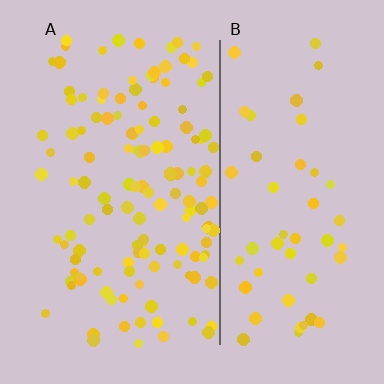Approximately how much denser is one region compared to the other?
Approximately 2.5× — region A over region B.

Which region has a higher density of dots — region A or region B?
A (the left).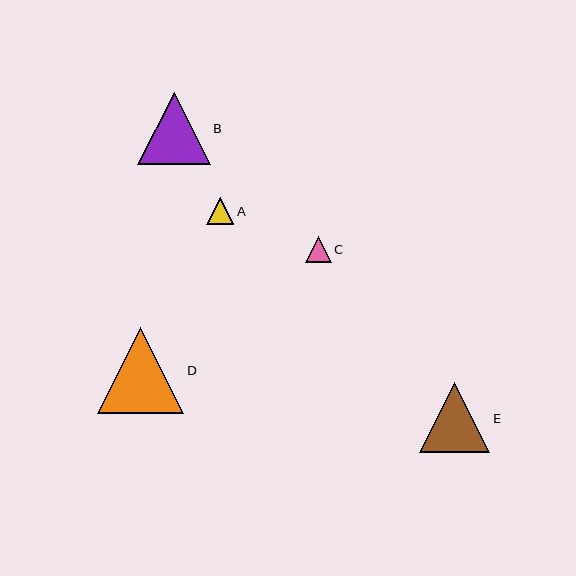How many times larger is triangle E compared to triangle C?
Triangle E is approximately 2.7 times the size of triangle C.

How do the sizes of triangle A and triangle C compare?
Triangle A and triangle C are approximately the same size.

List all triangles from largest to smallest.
From largest to smallest: D, B, E, A, C.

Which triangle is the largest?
Triangle D is the largest with a size of approximately 86 pixels.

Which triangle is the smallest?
Triangle C is the smallest with a size of approximately 26 pixels.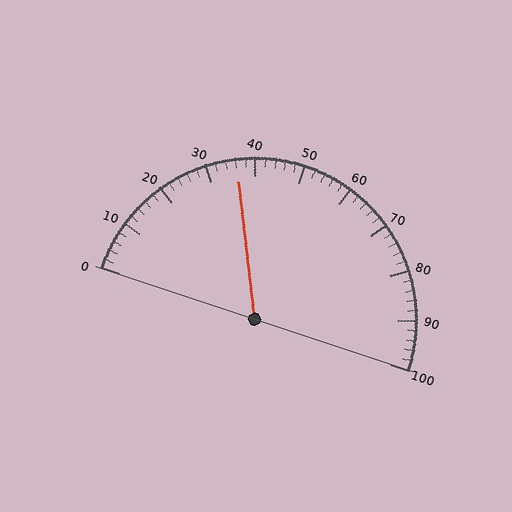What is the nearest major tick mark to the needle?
The nearest major tick mark is 40.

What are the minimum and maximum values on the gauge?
The gauge ranges from 0 to 100.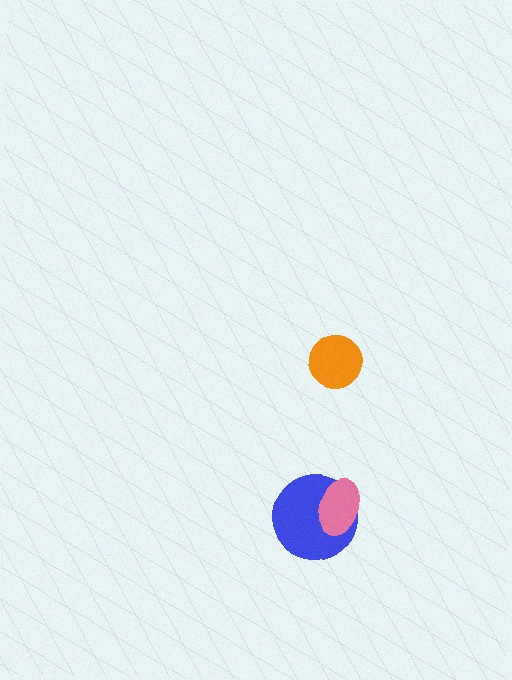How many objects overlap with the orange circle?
0 objects overlap with the orange circle.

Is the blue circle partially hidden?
Yes, it is partially covered by another shape.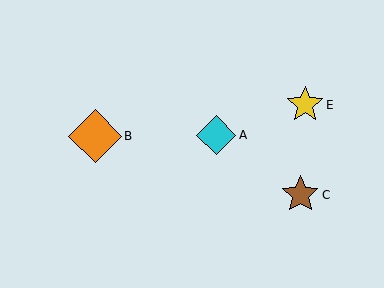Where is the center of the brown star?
The center of the brown star is at (300, 195).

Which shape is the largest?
The orange diamond (labeled B) is the largest.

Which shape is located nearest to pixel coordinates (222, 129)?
The cyan diamond (labeled A) at (216, 135) is nearest to that location.